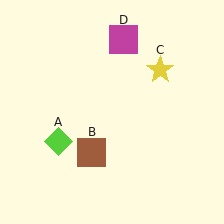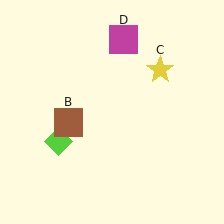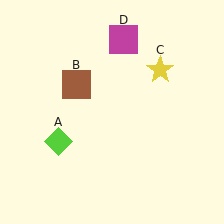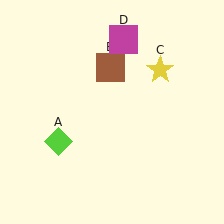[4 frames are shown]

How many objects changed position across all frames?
1 object changed position: brown square (object B).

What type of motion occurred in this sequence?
The brown square (object B) rotated clockwise around the center of the scene.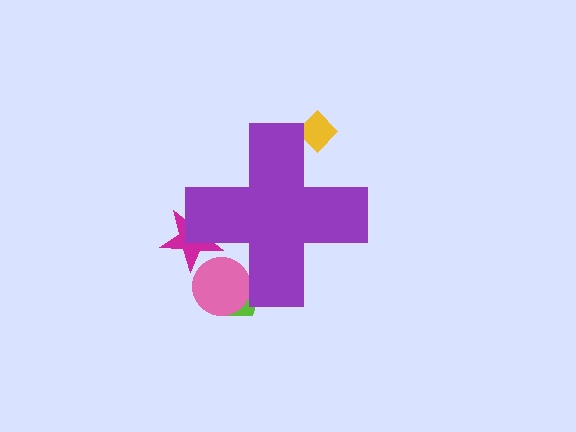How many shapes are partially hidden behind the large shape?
4 shapes are partially hidden.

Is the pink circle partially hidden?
Yes, the pink circle is partially hidden behind the purple cross.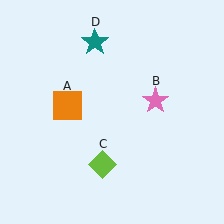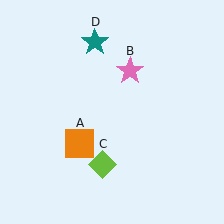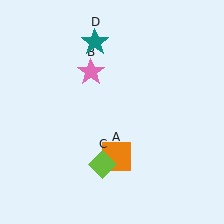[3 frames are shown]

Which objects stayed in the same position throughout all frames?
Lime diamond (object C) and teal star (object D) remained stationary.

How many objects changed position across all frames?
2 objects changed position: orange square (object A), pink star (object B).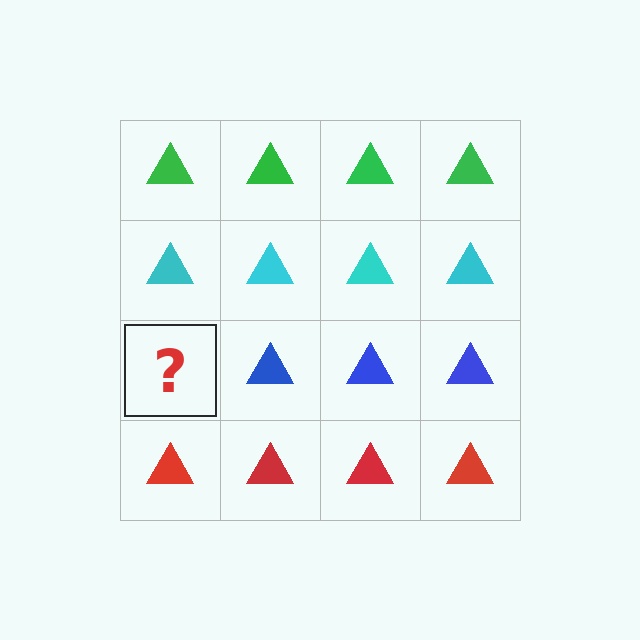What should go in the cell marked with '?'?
The missing cell should contain a blue triangle.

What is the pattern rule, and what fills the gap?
The rule is that each row has a consistent color. The gap should be filled with a blue triangle.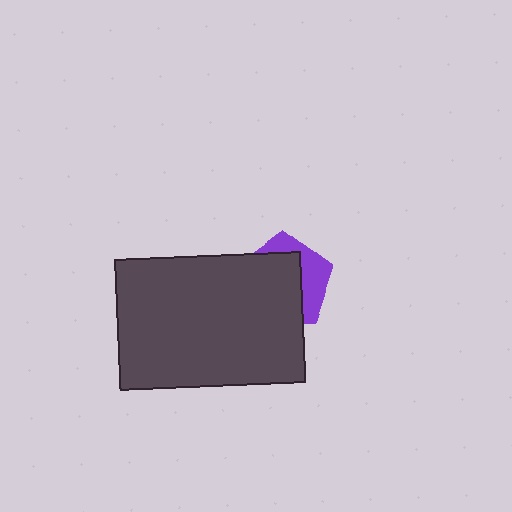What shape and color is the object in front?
The object in front is a dark gray rectangle.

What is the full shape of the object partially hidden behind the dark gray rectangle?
The partially hidden object is a purple pentagon.